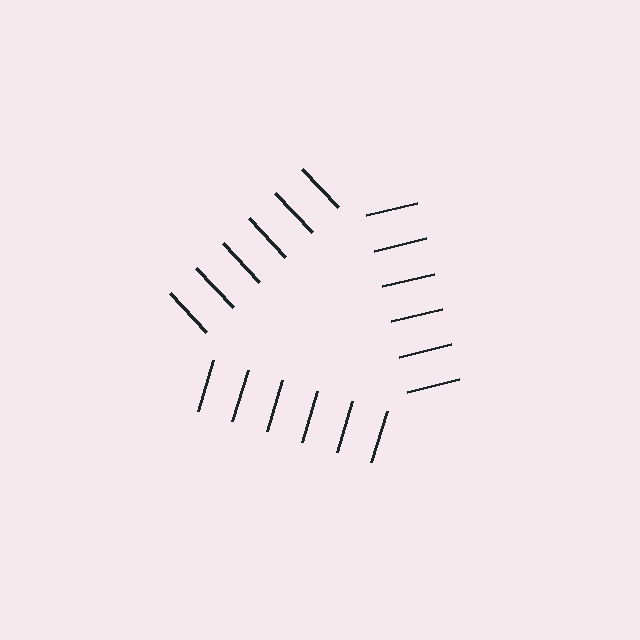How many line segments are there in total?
18 — 6 along each of the 3 edges.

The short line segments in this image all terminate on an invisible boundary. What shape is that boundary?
An illusory triangle — the line segments terminate on its edges but no continuous stroke is drawn.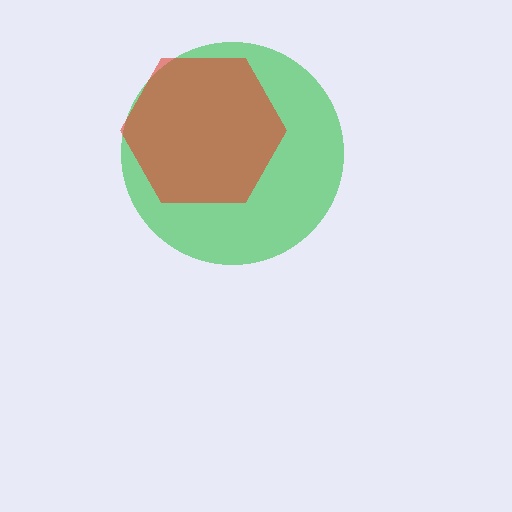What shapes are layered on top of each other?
The layered shapes are: a green circle, a red hexagon.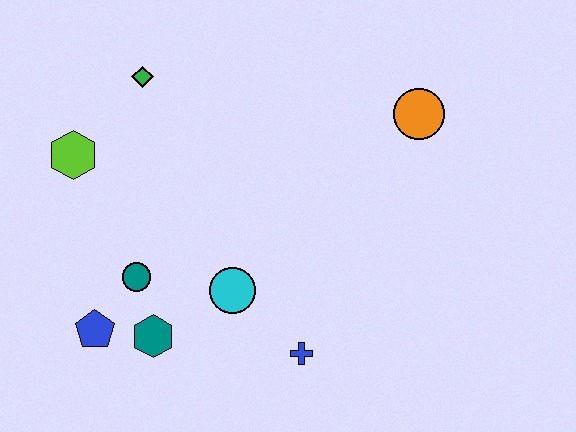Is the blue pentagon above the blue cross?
Yes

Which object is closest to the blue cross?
The cyan circle is closest to the blue cross.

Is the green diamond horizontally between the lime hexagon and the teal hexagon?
Yes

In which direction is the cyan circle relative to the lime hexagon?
The cyan circle is to the right of the lime hexagon.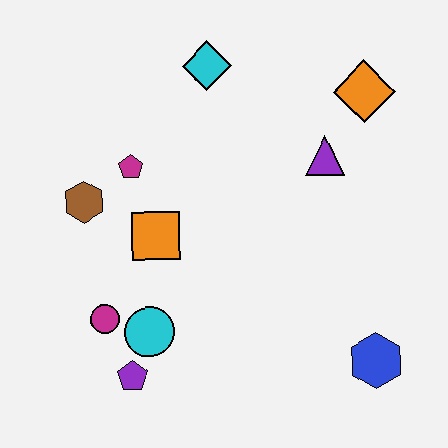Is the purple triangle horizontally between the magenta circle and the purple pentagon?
No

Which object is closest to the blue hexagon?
The purple triangle is closest to the blue hexagon.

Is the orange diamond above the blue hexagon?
Yes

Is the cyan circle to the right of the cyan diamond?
No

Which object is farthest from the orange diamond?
The purple pentagon is farthest from the orange diamond.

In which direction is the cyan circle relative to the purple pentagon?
The cyan circle is above the purple pentagon.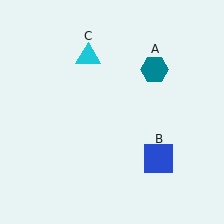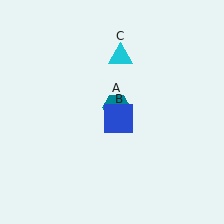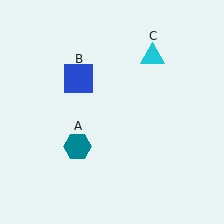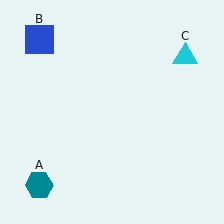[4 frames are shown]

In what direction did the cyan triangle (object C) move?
The cyan triangle (object C) moved right.